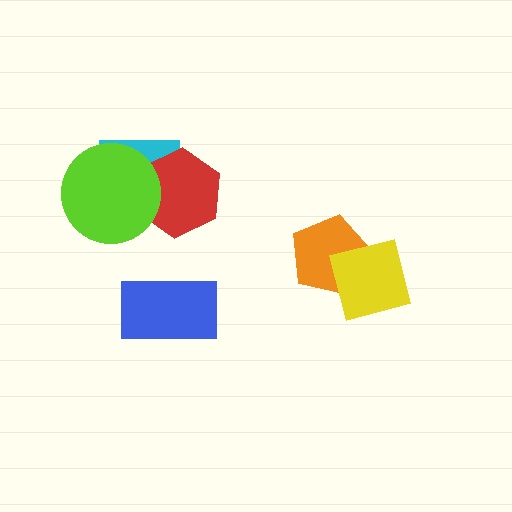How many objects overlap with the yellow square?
1 object overlaps with the yellow square.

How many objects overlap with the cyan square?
2 objects overlap with the cyan square.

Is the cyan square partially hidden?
Yes, it is partially covered by another shape.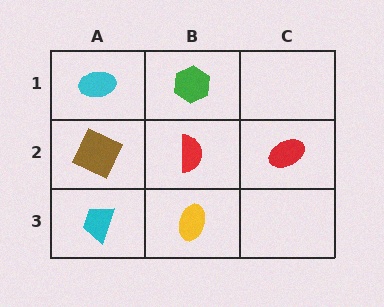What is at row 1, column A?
A cyan ellipse.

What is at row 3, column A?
A cyan trapezoid.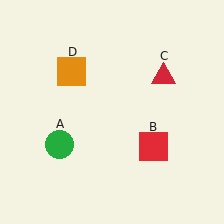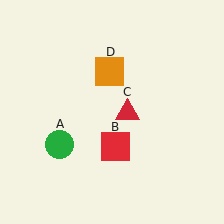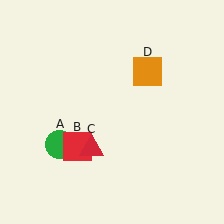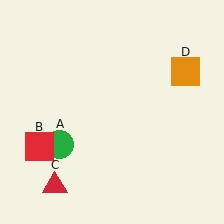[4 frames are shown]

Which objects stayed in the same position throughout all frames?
Green circle (object A) remained stationary.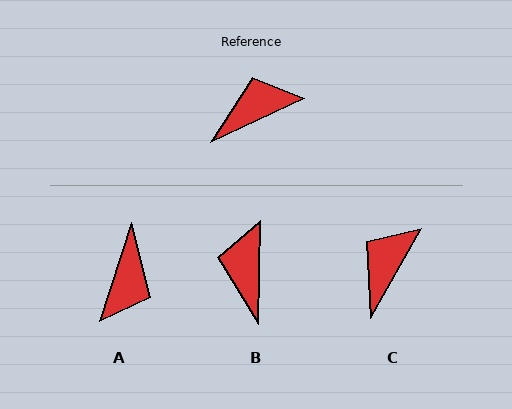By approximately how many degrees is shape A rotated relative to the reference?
Approximately 133 degrees clockwise.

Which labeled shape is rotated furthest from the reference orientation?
A, about 133 degrees away.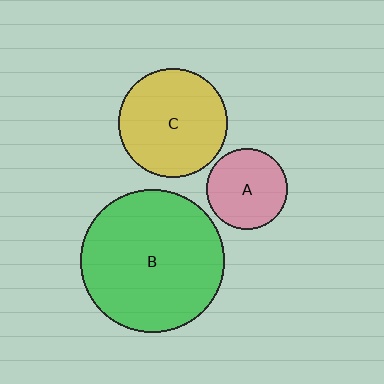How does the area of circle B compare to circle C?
Approximately 1.7 times.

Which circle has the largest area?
Circle B (green).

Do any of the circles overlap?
No, none of the circles overlap.